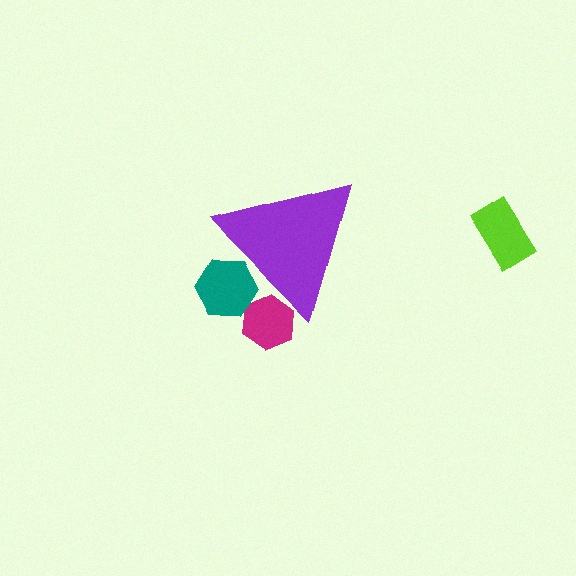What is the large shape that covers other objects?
A purple triangle.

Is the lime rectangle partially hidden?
No, the lime rectangle is fully visible.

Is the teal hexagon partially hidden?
Yes, the teal hexagon is partially hidden behind the purple triangle.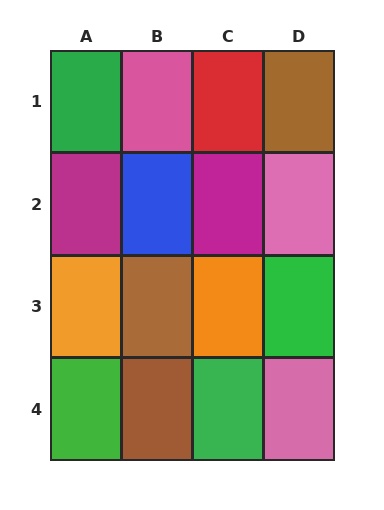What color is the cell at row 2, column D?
Pink.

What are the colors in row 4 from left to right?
Green, brown, green, pink.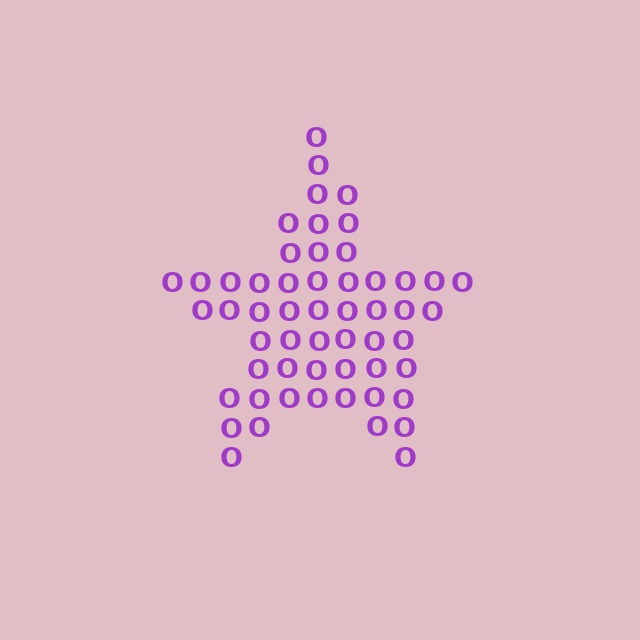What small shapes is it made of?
It is made of small letter O's.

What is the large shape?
The large shape is a star.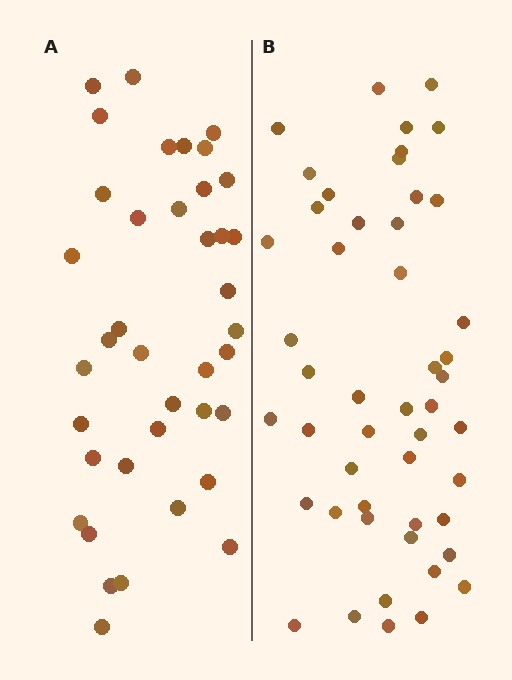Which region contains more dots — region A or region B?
Region B (the right region) has more dots.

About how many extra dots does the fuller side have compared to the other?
Region B has roughly 10 or so more dots than region A.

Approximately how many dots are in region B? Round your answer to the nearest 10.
About 50 dots. (The exact count is 49, which rounds to 50.)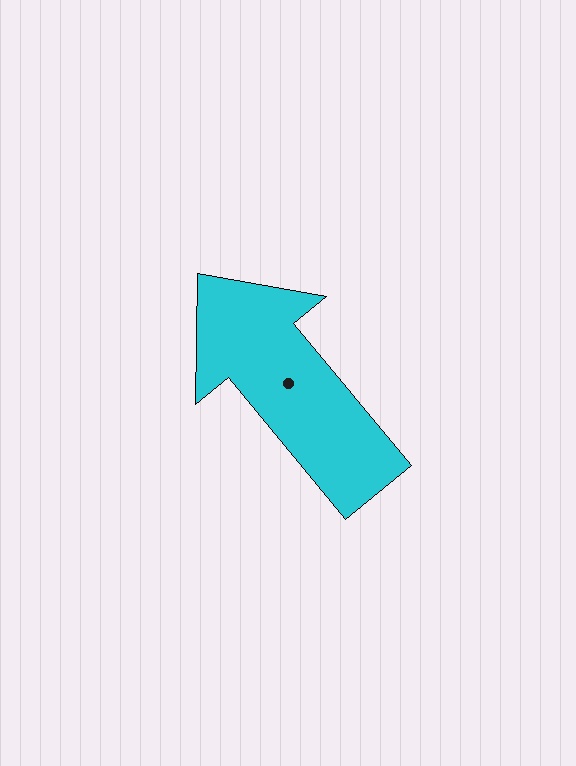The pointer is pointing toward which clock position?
Roughly 11 o'clock.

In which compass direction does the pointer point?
Northwest.